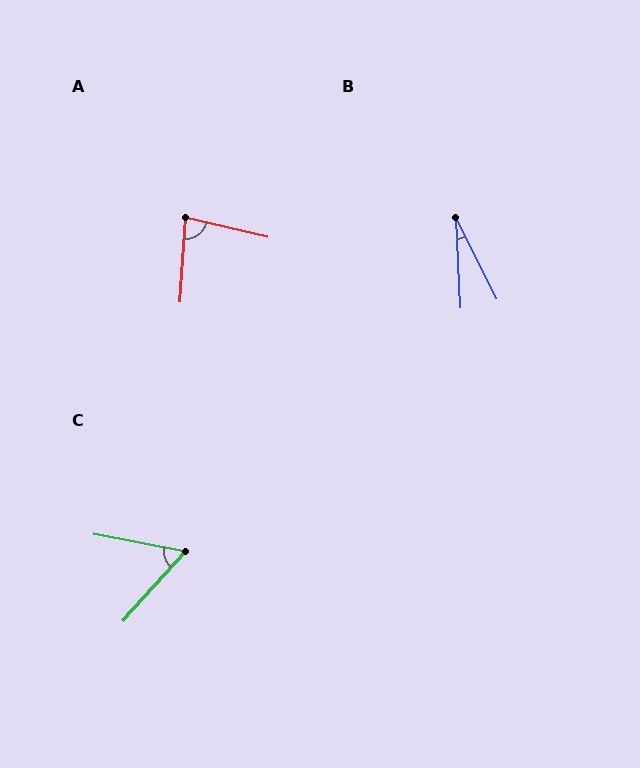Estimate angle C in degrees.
Approximately 59 degrees.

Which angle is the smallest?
B, at approximately 23 degrees.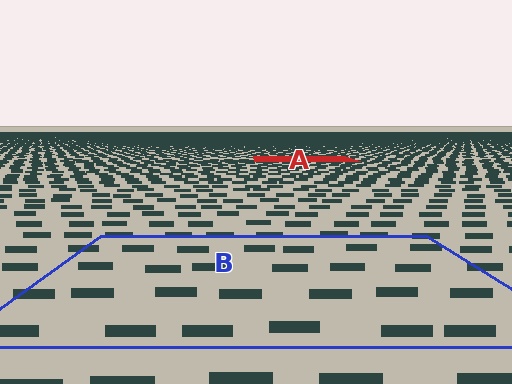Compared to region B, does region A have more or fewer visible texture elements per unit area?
Region A has more texture elements per unit area — they are packed more densely because it is farther away.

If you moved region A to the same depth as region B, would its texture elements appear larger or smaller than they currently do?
They would appear larger. At a closer depth, the same texture elements are projected at a bigger on-screen size.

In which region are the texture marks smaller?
The texture marks are smaller in region A, because it is farther away.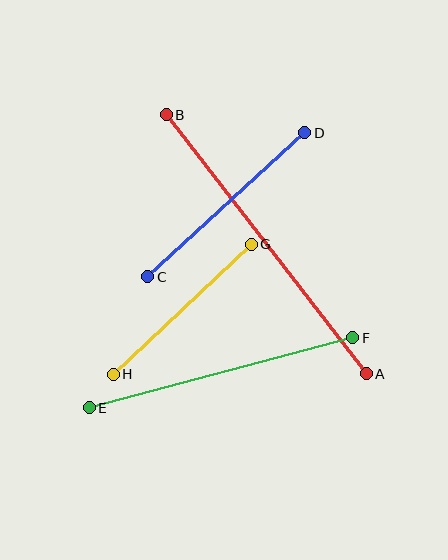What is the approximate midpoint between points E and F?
The midpoint is at approximately (221, 373) pixels.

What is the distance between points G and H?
The distance is approximately 189 pixels.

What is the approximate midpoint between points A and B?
The midpoint is at approximately (266, 244) pixels.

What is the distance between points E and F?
The distance is approximately 273 pixels.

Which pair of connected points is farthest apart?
Points A and B are farthest apart.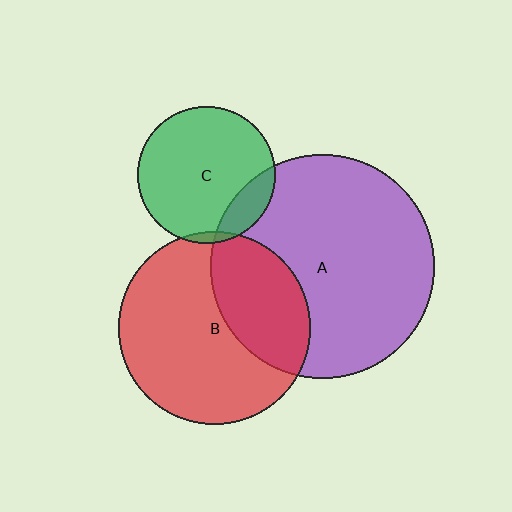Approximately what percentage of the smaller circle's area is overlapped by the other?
Approximately 35%.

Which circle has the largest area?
Circle A (purple).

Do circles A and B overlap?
Yes.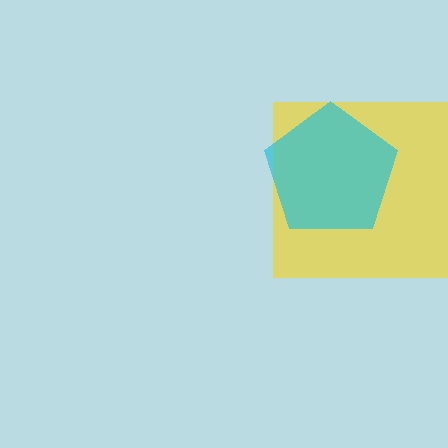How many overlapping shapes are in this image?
There are 2 overlapping shapes in the image.